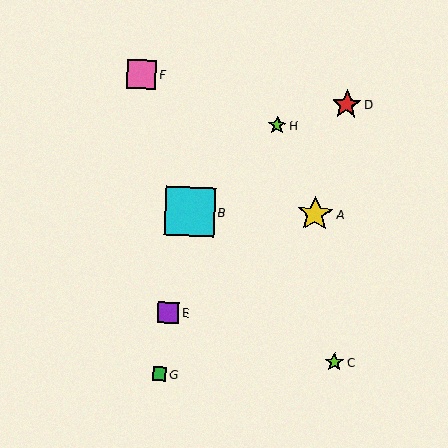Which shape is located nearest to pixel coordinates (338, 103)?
The red star (labeled D) at (346, 105) is nearest to that location.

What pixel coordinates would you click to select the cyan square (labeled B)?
Click at (190, 212) to select the cyan square B.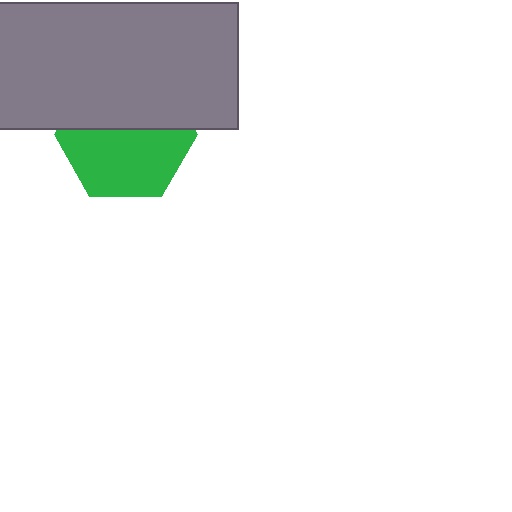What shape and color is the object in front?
The object in front is a gray rectangle.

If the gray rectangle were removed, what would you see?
You would see the complete green hexagon.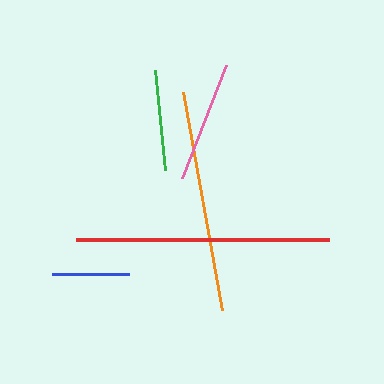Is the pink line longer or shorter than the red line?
The red line is longer than the pink line.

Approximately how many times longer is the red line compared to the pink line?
The red line is approximately 2.1 times the length of the pink line.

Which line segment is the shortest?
The blue line is the shortest at approximately 77 pixels.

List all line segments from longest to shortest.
From longest to shortest: red, orange, pink, green, blue.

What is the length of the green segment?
The green segment is approximately 100 pixels long.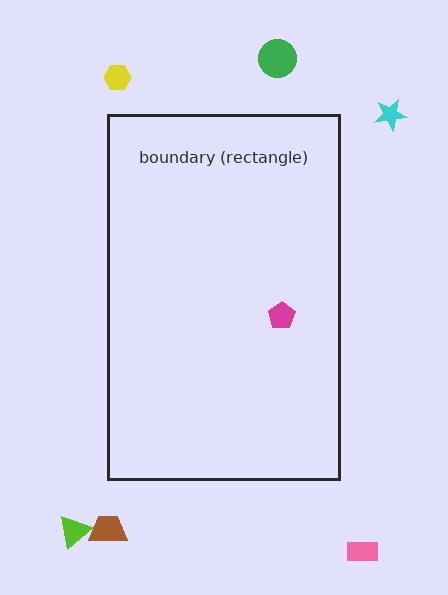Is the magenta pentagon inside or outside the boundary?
Inside.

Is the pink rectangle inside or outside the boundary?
Outside.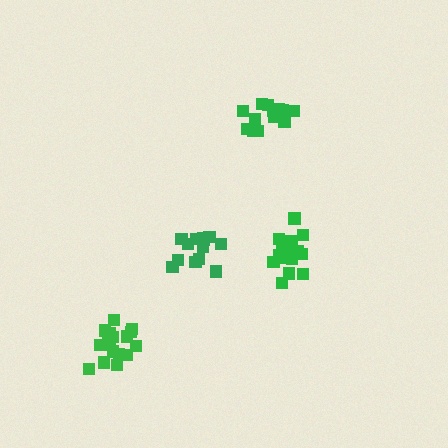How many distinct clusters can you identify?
There are 4 distinct clusters.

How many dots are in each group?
Group 1: 17 dots, Group 2: 14 dots, Group 3: 15 dots, Group 4: 14 dots (60 total).